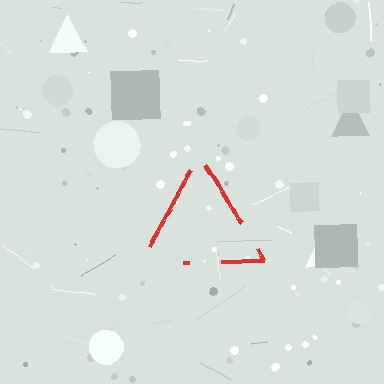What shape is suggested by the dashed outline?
The dashed outline suggests a triangle.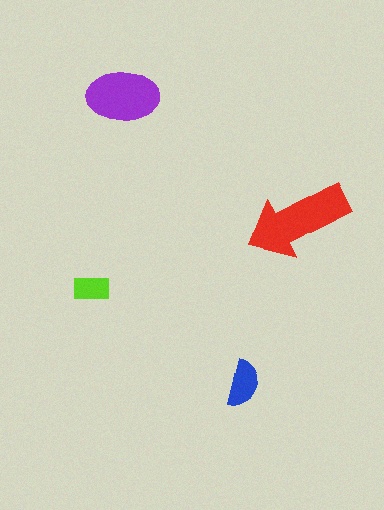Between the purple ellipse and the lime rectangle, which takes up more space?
The purple ellipse.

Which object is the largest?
The red arrow.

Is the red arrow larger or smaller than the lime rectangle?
Larger.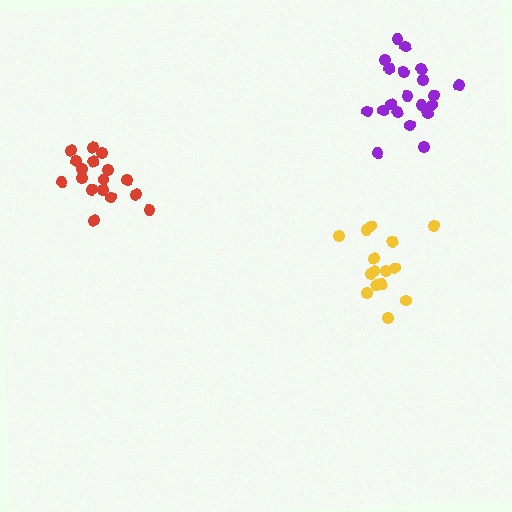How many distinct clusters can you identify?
There are 3 distinct clusters.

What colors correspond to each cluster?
The clusters are colored: red, purple, yellow.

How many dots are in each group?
Group 1: 17 dots, Group 2: 20 dots, Group 3: 15 dots (52 total).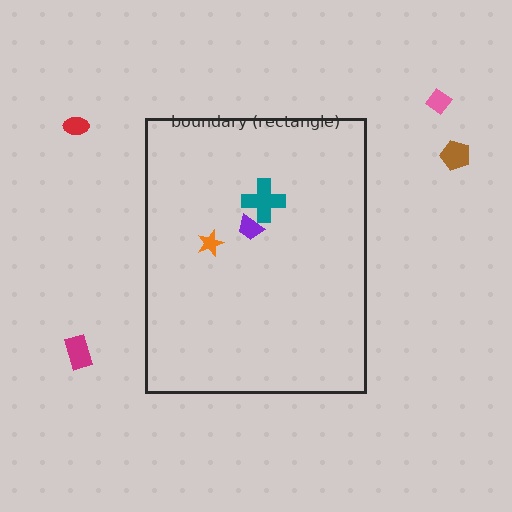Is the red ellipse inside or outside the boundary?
Outside.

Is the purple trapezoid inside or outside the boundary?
Inside.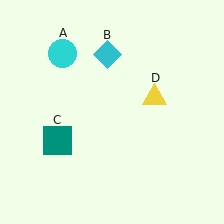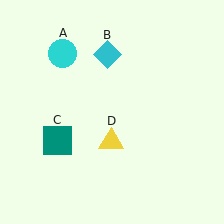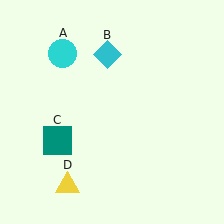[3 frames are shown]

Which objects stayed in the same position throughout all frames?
Cyan circle (object A) and cyan diamond (object B) and teal square (object C) remained stationary.